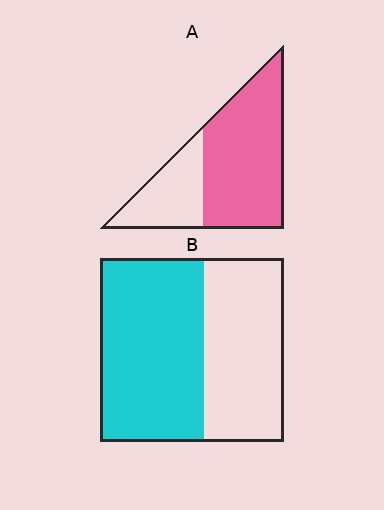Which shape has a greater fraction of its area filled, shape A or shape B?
Shape A.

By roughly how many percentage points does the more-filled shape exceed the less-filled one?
By roughly 10 percentage points (A over B).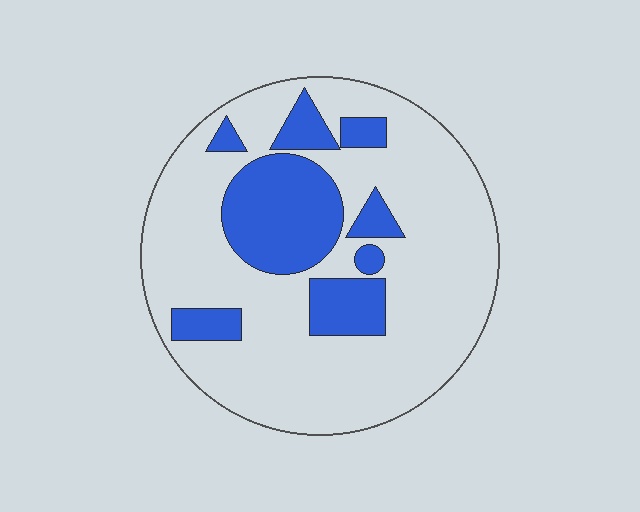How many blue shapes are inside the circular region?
8.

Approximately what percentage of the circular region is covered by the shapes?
Approximately 25%.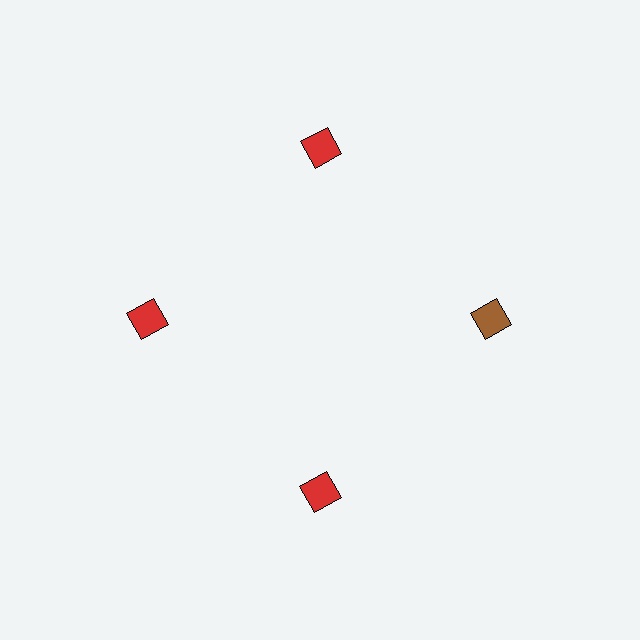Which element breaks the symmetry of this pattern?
The brown diamond at roughly the 3 o'clock position breaks the symmetry. All other shapes are red diamonds.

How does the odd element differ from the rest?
It has a different color: brown instead of red.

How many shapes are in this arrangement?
There are 4 shapes arranged in a ring pattern.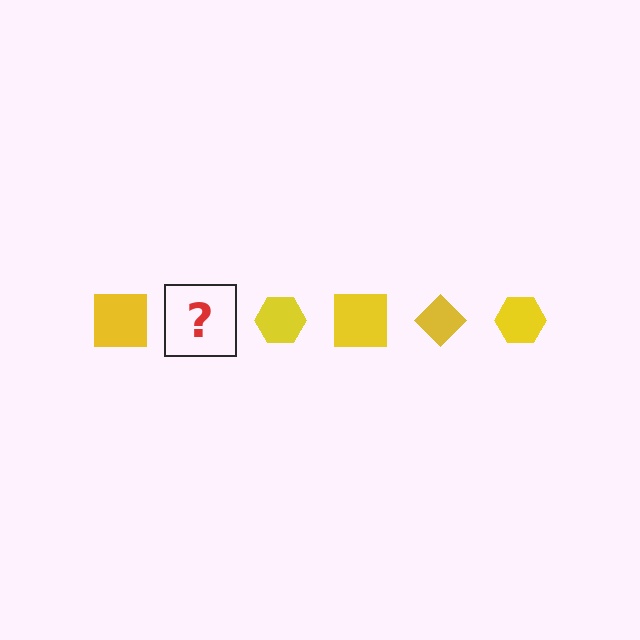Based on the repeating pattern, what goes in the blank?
The blank should be a yellow diamond.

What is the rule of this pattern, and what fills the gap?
The rule is that the pattern cycles through square, diamond, hexagon shapes in yellow. The gap should be filled with a yellow diamond.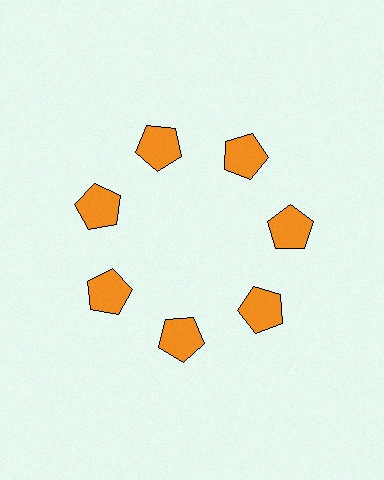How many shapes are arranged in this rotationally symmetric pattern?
There are 7 shapes, arranged in 7 groups of 1.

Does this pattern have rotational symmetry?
Yes, this pattern has 7-fold rotational symmetry. It looks the same after rotating 51 degrees around the center.